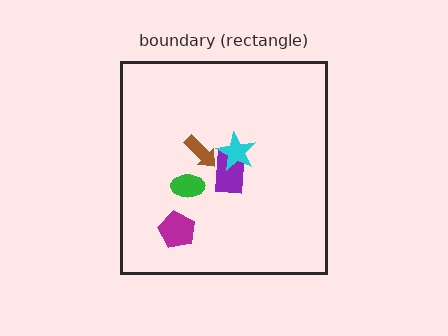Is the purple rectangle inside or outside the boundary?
Inside.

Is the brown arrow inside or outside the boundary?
Inside.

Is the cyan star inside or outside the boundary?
Inside.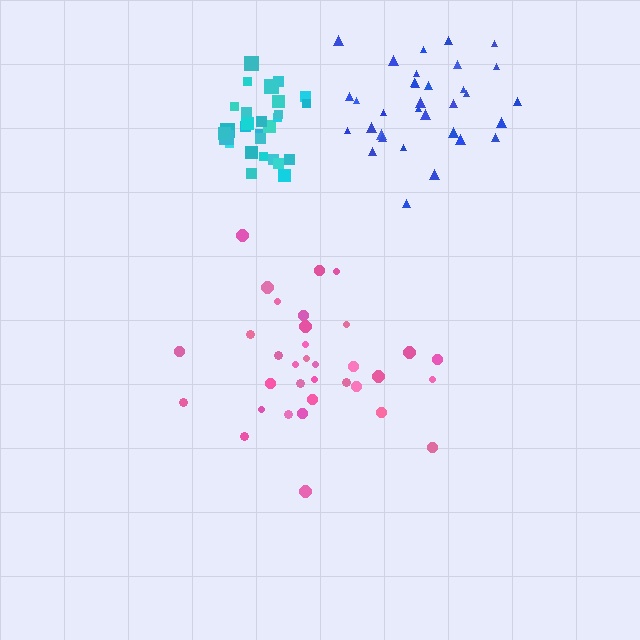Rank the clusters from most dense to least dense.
cyan, blue, pink.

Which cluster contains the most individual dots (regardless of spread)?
Pink (35).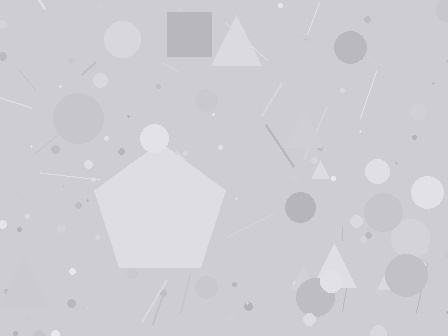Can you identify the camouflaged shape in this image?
The camouflaged shape is a pentagon.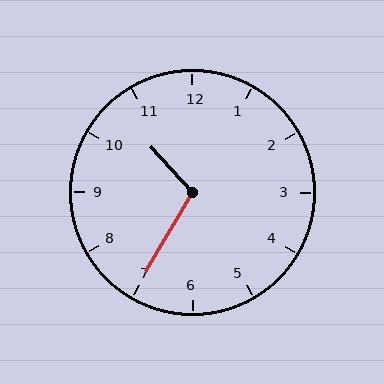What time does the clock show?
10:35.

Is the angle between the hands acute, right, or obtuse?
It is obtuse.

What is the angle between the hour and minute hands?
Approximately 108 degrees.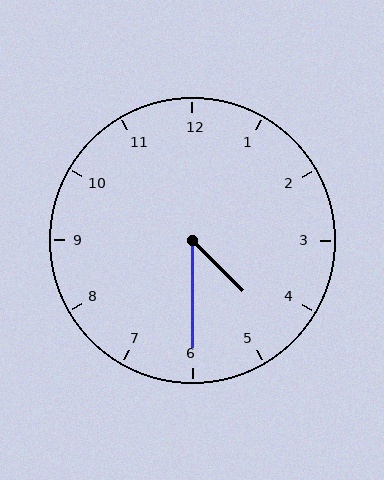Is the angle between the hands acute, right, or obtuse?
It is acute.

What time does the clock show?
4:30.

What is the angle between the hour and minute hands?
Approximately 45 degrees.